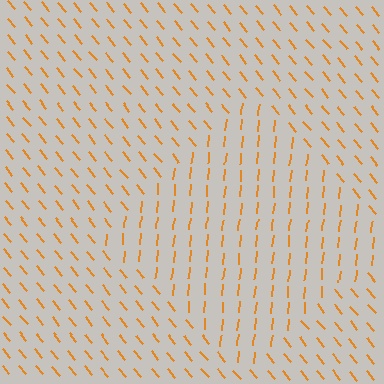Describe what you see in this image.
The image is filled with small orange line segments. A diamond region in the image has lines oriented differently from the surrounding lines, creating a visible texture boundary.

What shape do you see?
I see a diamond.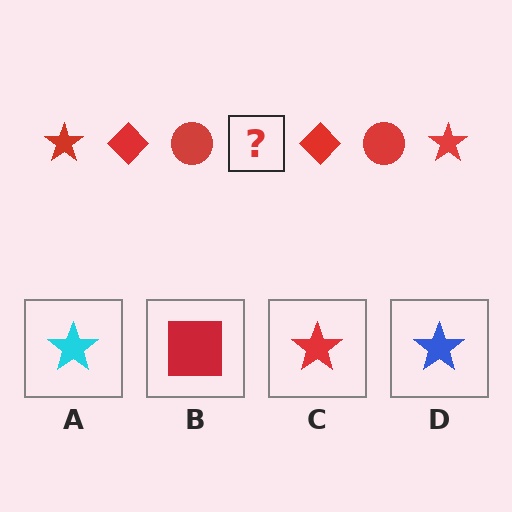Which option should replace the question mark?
Option C.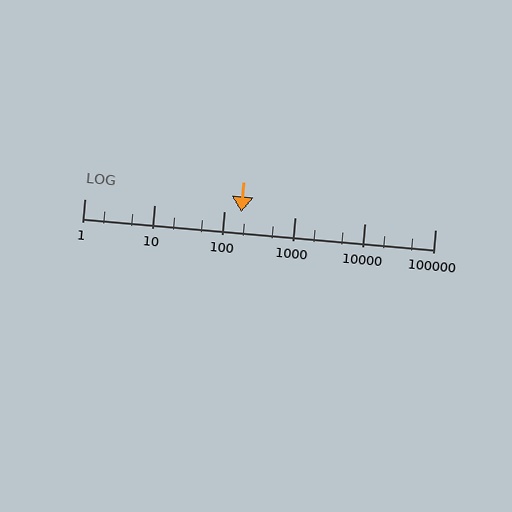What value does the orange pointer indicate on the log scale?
The pointer indicates approximately 170.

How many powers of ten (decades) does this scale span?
The scale spans 5 decades, from 1 to 100000.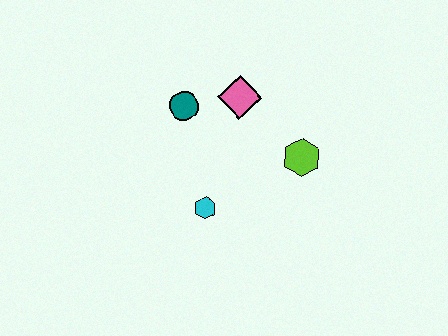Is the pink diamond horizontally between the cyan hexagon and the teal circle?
No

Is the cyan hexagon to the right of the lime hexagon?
No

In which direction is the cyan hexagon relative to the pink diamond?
The cyan hexagon is below the pink diamond.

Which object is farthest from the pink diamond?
The cyan hexagon is farthest from the pink diamond.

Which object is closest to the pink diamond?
The teal circle is closest to the pink diamond.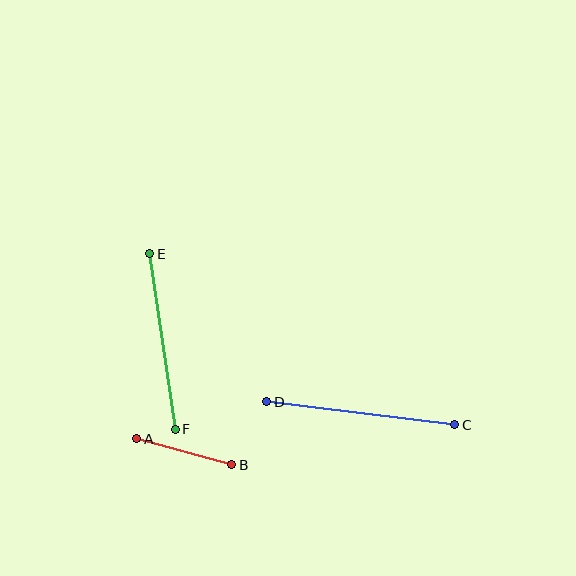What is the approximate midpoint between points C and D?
The midpoint is at approximately (361, 413) pixels.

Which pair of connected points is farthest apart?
Points C and D are farthest apart.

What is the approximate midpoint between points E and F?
The midpoint is at approximately (162, 342) pixels.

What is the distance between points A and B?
The distance is approximately 99 pixels.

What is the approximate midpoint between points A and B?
The midpoint is at approximately (184, 452) pixels.